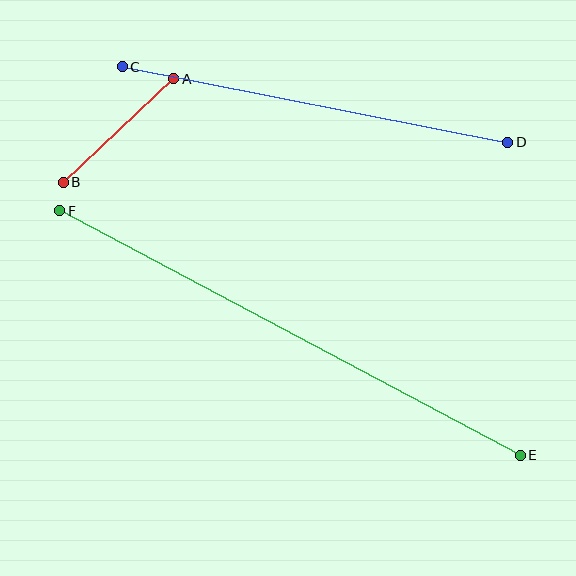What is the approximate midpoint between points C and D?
The midpoint is at approximately (315, 104) pixels.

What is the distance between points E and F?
The distance is approximately 521 pixels.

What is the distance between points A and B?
The distance is approximately 151 pixels.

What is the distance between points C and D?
The distance is approximately 393 pixels.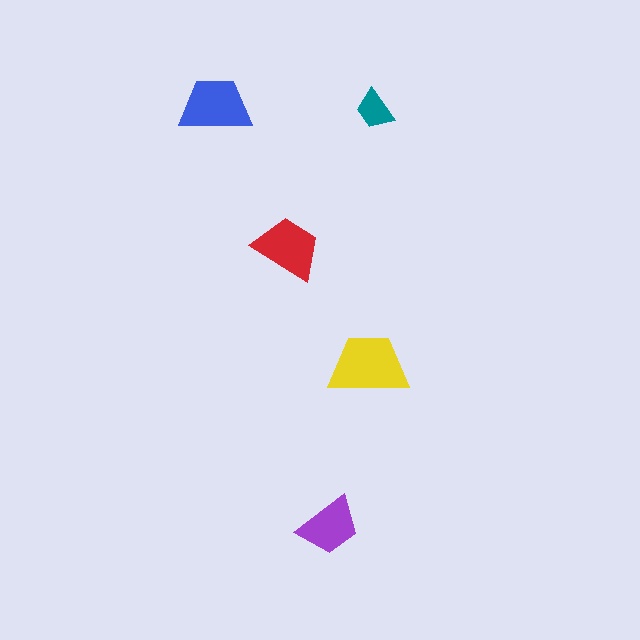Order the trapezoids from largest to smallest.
the yellow one, the blue one, the red one, the purple one, the teal one.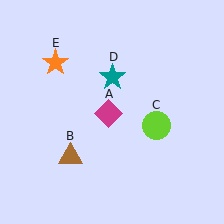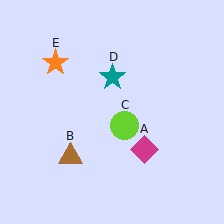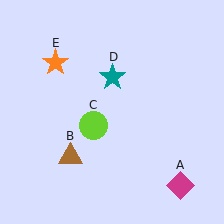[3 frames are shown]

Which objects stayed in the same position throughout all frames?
Brown triangle (object B) and teal star (object D) and orange star (object E) remained stationary.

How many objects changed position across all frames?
2 objects changed position: magenta diamond (object A), lime circle (object C).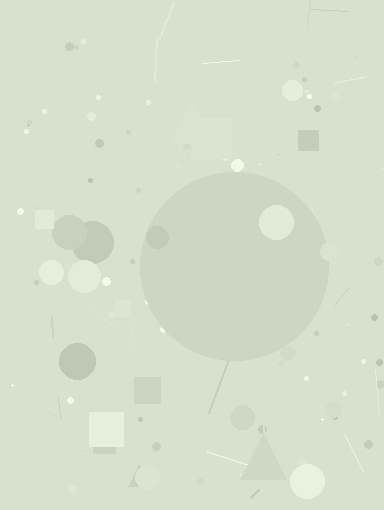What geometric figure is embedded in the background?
A circle is embedded in the background.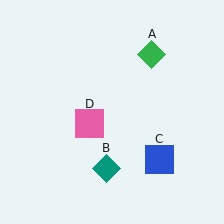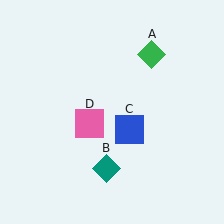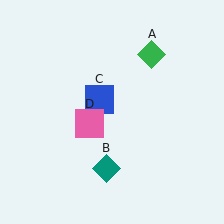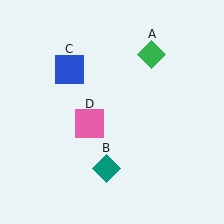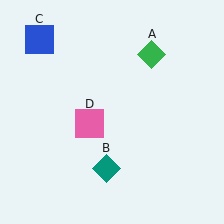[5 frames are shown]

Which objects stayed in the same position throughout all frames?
Green diamond (object A) and teal diamond (object B) and pink square (object D) remained stationary.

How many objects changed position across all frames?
1 object changed position: blue square (object C).